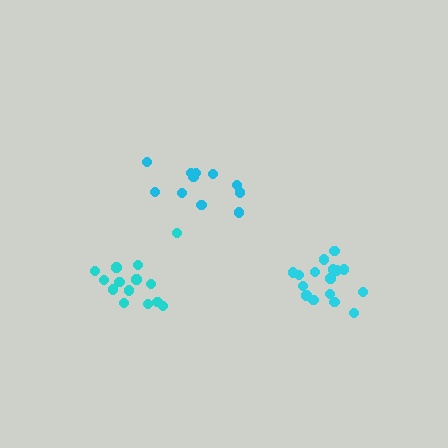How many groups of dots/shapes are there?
There are 3 groups.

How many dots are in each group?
Group 1: 11 dots, Group 2: 16 dots, Group 3: 14 dots (41 total).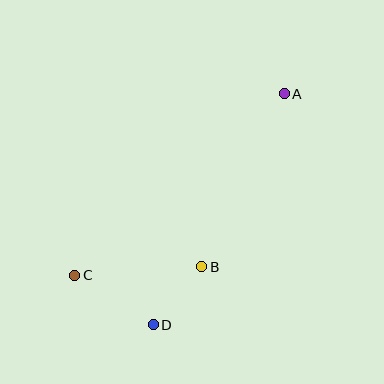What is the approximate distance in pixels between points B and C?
The distance between B and C is approximately 127 pixels.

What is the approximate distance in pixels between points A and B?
The distance between A and B is approximately 191 pixels.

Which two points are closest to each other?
Points B and D are closest to each other.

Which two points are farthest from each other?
Points A and C are farthest from each other.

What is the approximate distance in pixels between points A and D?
The distance between A and D is approximately 265 pixels.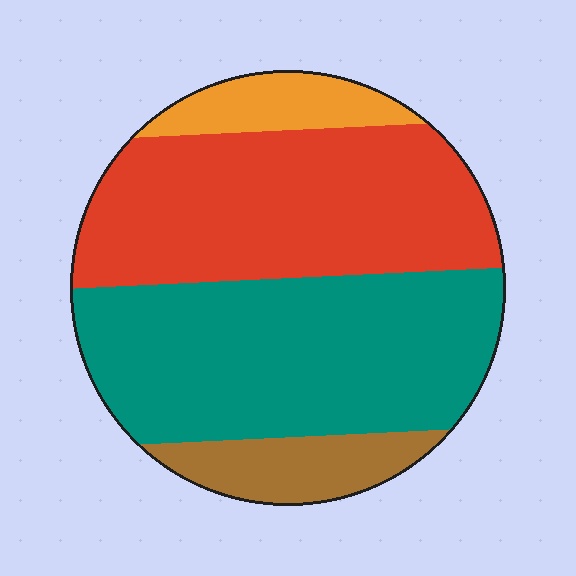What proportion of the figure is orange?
Orange takes up about one tenth (1/10) of the figure.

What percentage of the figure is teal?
Teal covers about 45% of the figure.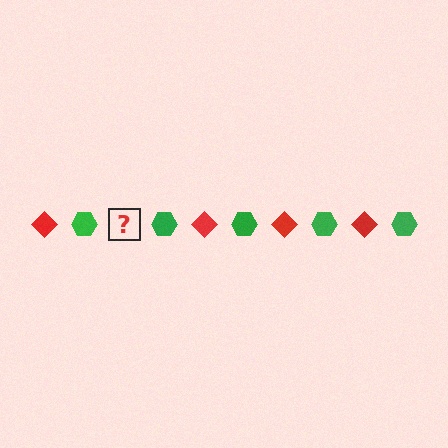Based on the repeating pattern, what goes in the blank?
The blank should be a red diamond.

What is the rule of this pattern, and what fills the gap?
The rule is that the pattern alternates between red diamond and green hexagon. The gap should be filled with a red diamond.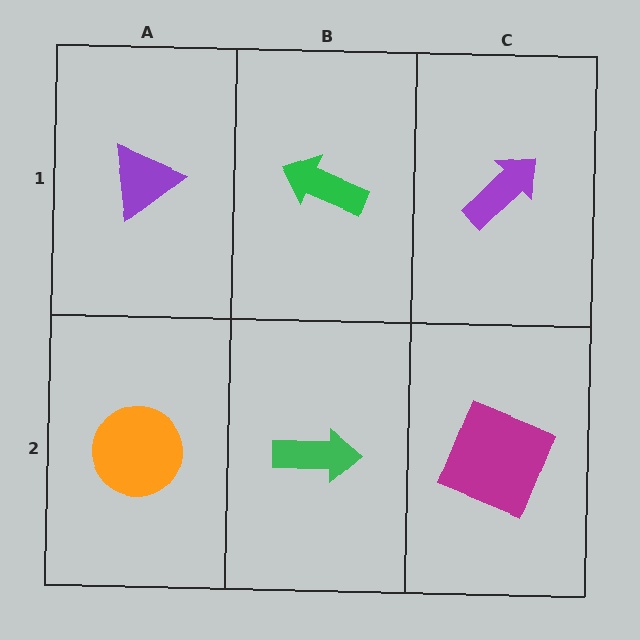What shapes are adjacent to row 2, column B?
A green arrow (row 1, column B), an orange circle (row 2, column A), a magenta square (row 2, column C).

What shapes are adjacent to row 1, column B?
A green arrow (row 2, column B), a purple triangle (row 1, column A), a purple arrow (row 1, column C).